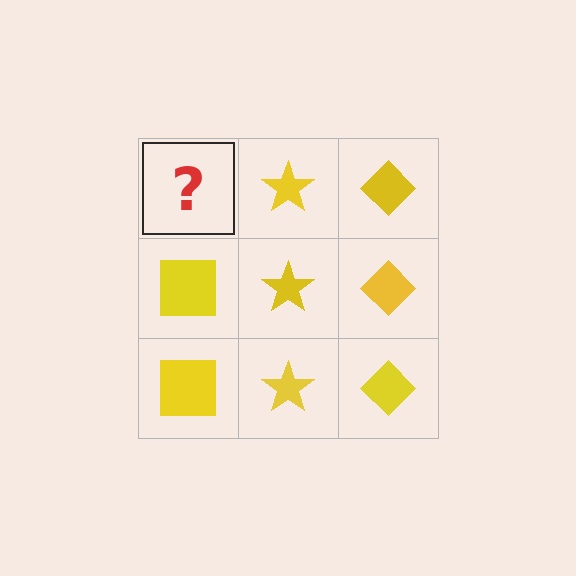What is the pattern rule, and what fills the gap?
The rule is that each column has a consistent shape. The gap should be filled with a yellow square.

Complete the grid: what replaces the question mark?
The question mark should be replaced with a yellow square.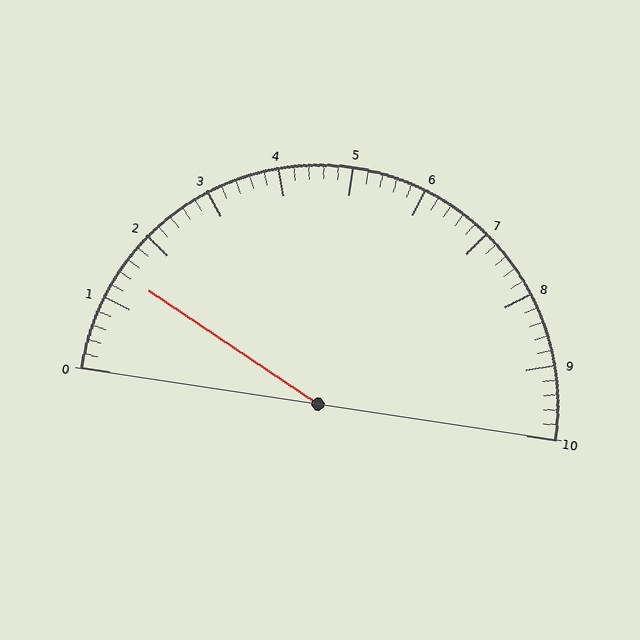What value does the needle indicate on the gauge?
The needle indicates approximately 1.4.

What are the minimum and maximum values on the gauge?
The gauge ranges from 0 to 10.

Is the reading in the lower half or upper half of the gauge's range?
The reading is in the lower half of the range (0 to 10).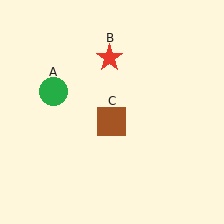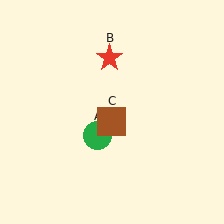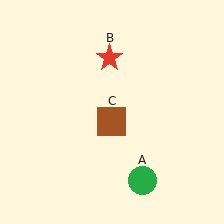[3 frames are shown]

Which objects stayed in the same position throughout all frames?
Red star (object B) and brown square (object C) remained stationary.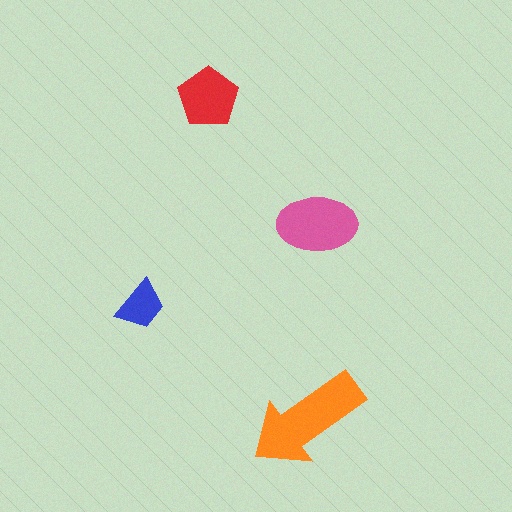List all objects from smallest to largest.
The blue trapezoid, the red pentagon, the pink ellipse, the orange arrow.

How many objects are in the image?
There are 4 objects in the image.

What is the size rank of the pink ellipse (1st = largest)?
2nd.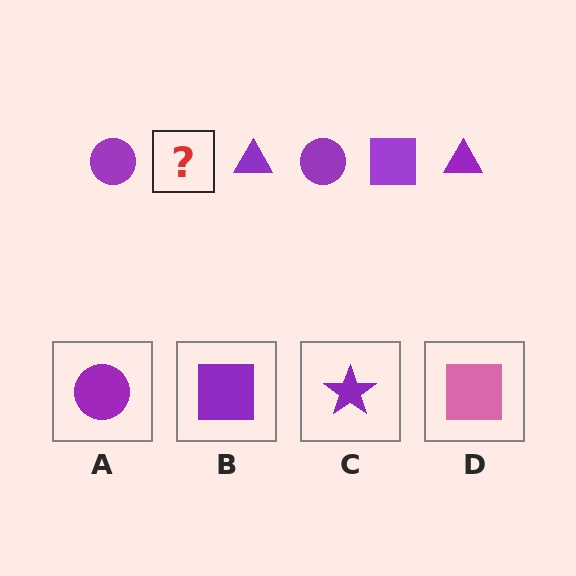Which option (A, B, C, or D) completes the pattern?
B.